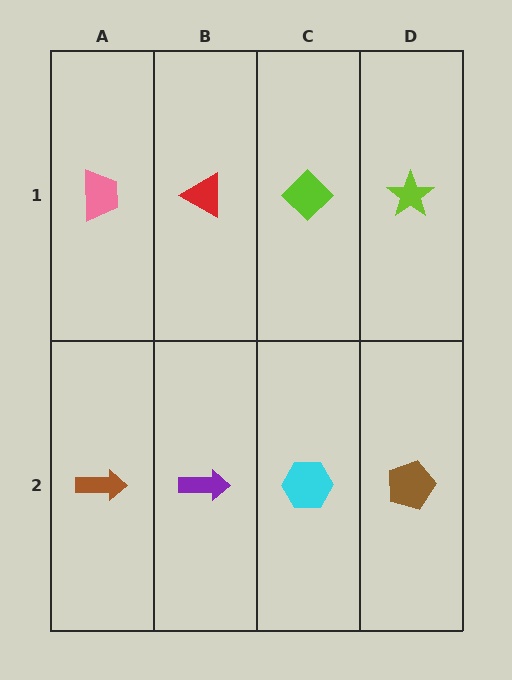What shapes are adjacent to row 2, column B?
A red triangle (row 1, column B), a brown arrow (row 2, column A), a cyan hexagon (row 2, column C).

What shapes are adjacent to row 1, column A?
A brown arrow (row 2, column A), a red triangle (row 1, column B).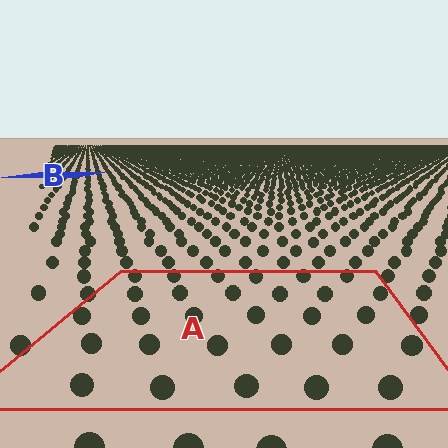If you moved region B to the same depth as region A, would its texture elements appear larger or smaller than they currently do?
They would appear larger. At a closer depth, the same texture elements are projected at a bigger on-screen size.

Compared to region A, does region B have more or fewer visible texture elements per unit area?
Region B has more texture elements per unit area — they are packed more densely because it is farther away.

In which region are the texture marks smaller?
The texture marks are smaller in region B, because it is farther away.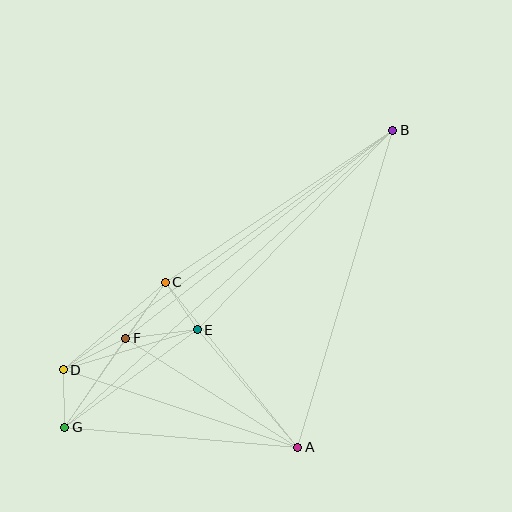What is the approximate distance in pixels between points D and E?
The distance between D and E is approximately 140 pixels.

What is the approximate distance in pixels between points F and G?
The distance between F and G is approximately 108 pixels.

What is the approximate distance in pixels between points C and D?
The distance between C and D is approximately 134 pixels.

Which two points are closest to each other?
Points C and E are closest to each other.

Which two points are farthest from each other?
Points B and G are farthest from each other.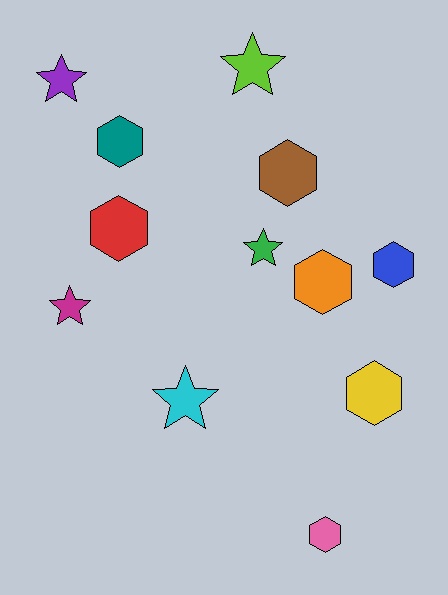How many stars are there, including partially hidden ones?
There are 5 stars.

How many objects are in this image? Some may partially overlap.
There are 12 objects.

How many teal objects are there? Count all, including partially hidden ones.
There is 1 teal object.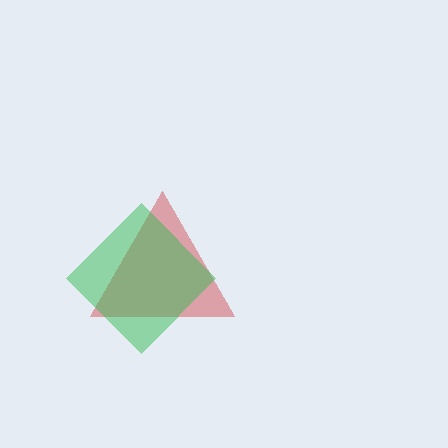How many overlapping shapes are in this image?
There are 2 overlapping shapes in the image.